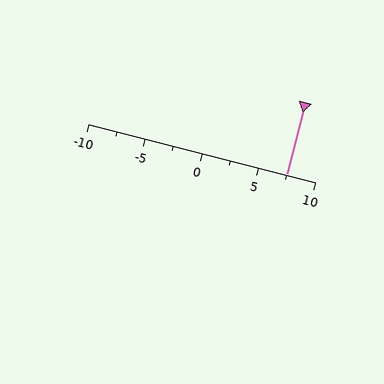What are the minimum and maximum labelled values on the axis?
The axis runs from -10 to 10.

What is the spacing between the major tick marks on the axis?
The major ticks are spaced 5 apart.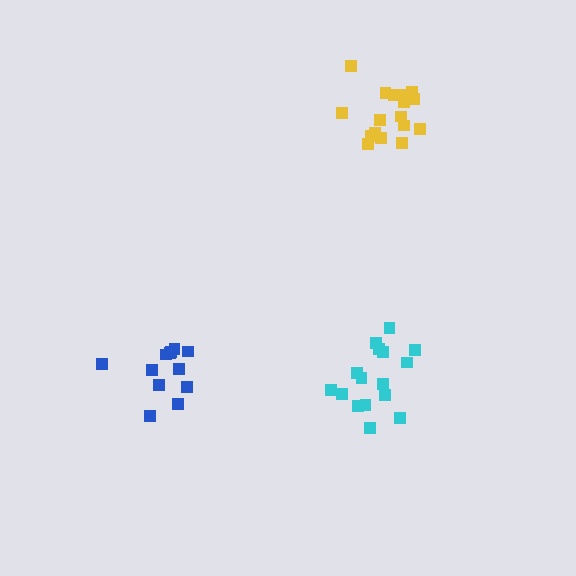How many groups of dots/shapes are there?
There are 3 groups.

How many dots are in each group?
Group 1: 16 dots, Group 2: 12 dots, Group 3: 17 dots (45 total).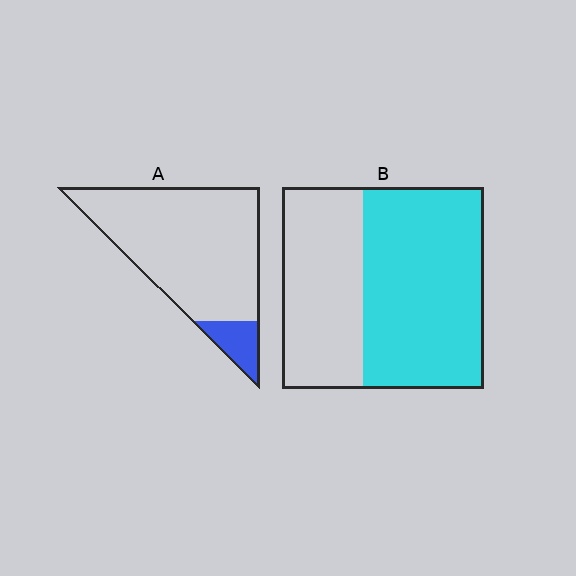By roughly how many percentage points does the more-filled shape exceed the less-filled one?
By roughly 50 percentage points (B over A).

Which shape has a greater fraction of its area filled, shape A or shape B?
Shape B.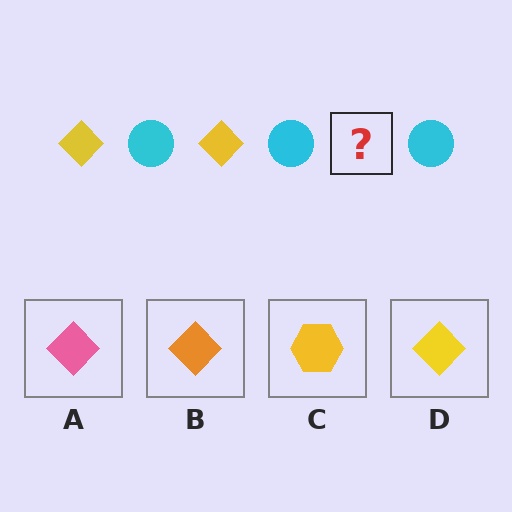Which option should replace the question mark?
Option D.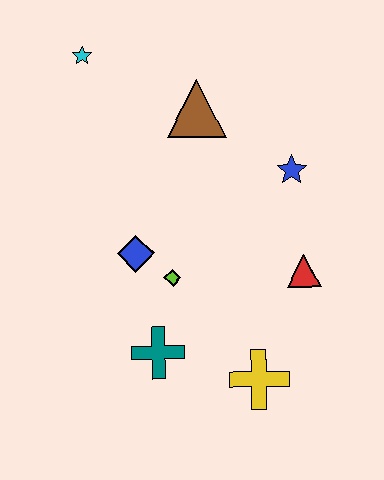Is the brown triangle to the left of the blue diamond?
No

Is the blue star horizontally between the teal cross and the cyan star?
No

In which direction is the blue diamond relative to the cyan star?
The blue diamond is below the cyan star.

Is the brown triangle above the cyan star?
No